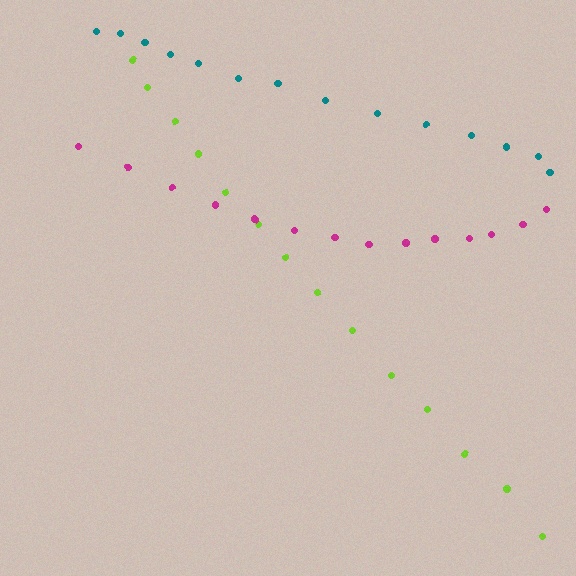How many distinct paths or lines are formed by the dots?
There are 3 distinct paths.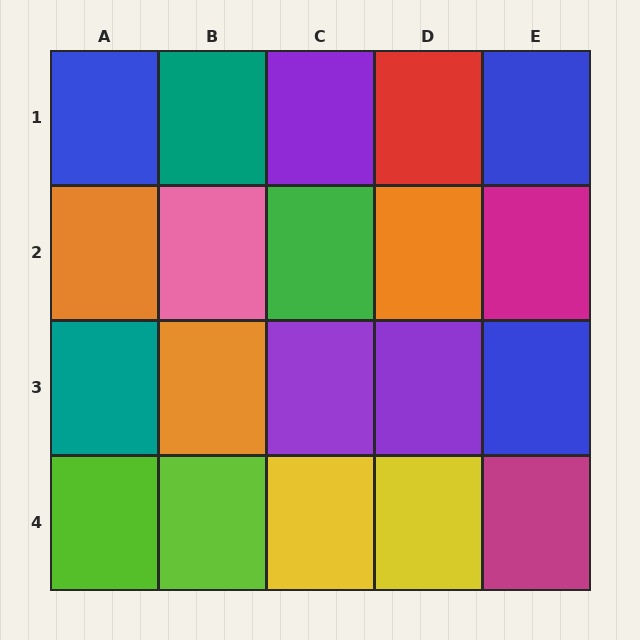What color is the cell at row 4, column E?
Magenta.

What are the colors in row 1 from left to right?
Blue, teal, purple, red, blue.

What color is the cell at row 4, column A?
Lime.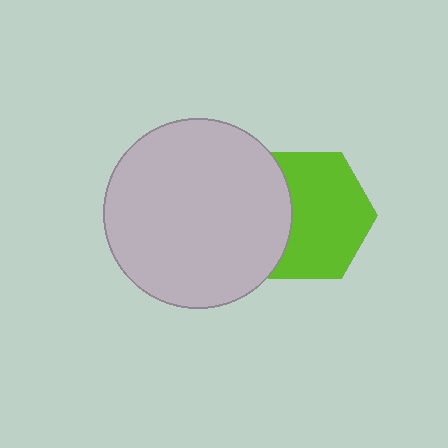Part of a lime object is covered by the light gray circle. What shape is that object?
It is a hexagon.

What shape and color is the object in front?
The object in front is a light gray circle.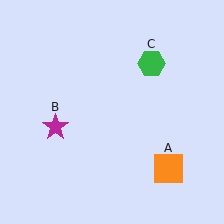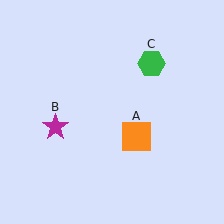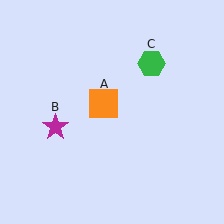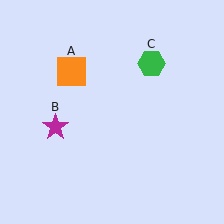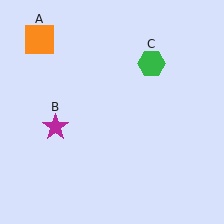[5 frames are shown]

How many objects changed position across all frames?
1 object changed position: orange square (object A).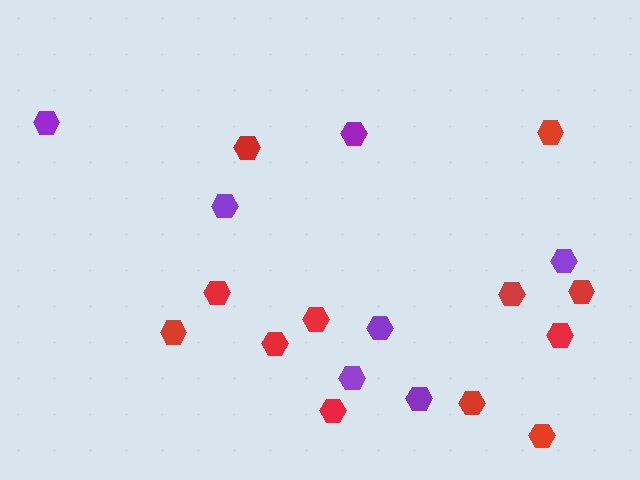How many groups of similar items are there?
There are 2 groups: one group of red hexagons (12) and one group of purple hexagons (7).